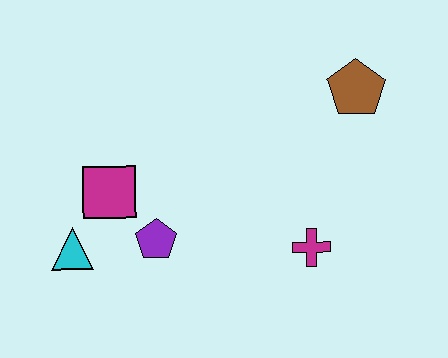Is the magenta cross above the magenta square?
No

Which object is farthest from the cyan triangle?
The brown pentagon is farthest from the cyan triangle.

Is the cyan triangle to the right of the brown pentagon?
No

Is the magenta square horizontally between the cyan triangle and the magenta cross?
Yes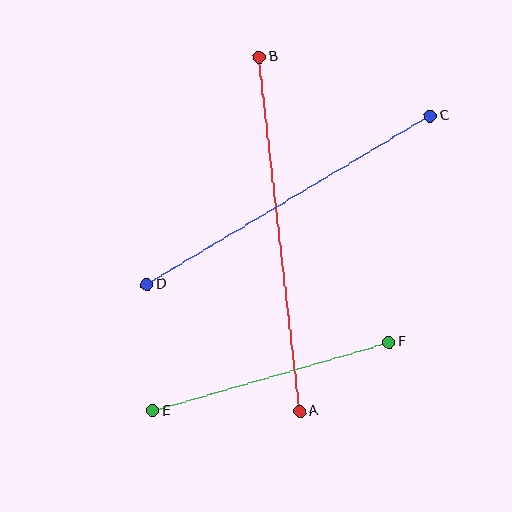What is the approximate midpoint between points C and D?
The midpoint is at approximately (289, 200) pixels.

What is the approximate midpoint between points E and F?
The midpoint is at approximately (271, 376) pixels.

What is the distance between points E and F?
The distance is approximately 246 pixels.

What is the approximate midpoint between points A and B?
The midpoint is at approximately (279, 234) pixels.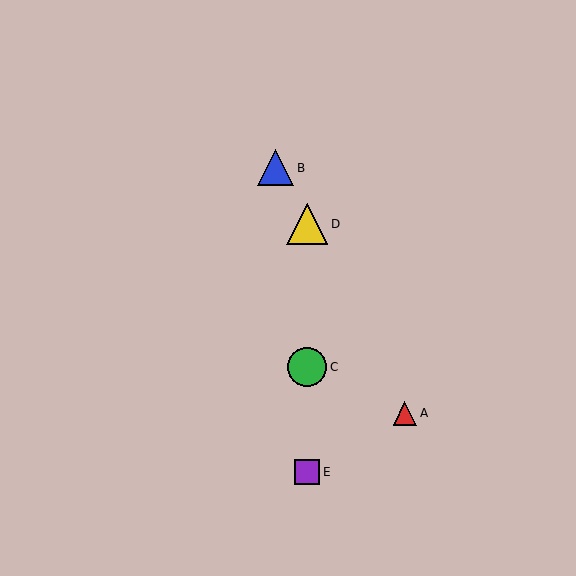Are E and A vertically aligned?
No, E is at x≈307 and A is at x≈405.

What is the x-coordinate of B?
Object B is at x≈276.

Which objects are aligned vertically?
Objects C, D, E are aligned vertically.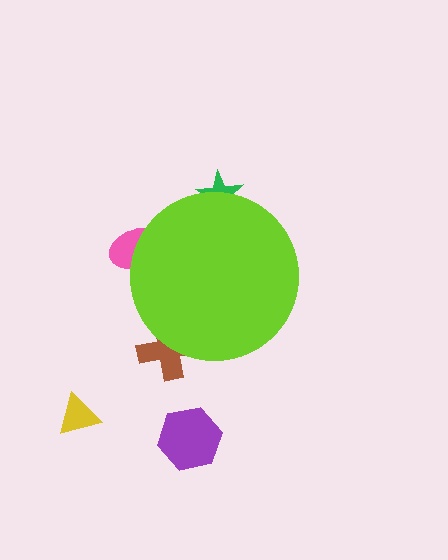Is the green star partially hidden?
Yes, the green star is partially hidden behind the lime circle.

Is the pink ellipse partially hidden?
Yes, the pink ellipse is partially hidden behind the lime circle.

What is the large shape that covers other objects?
A lime circle.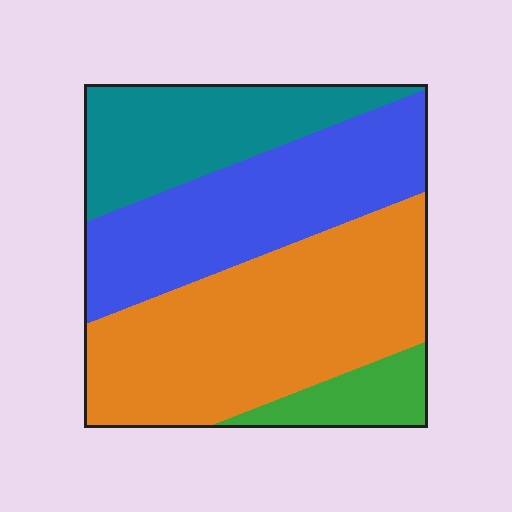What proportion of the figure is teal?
Teal takes up about one fifth (1/5) of the figure.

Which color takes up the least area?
Green, at roughly 10%.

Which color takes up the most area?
Orange, at roughly 40%.